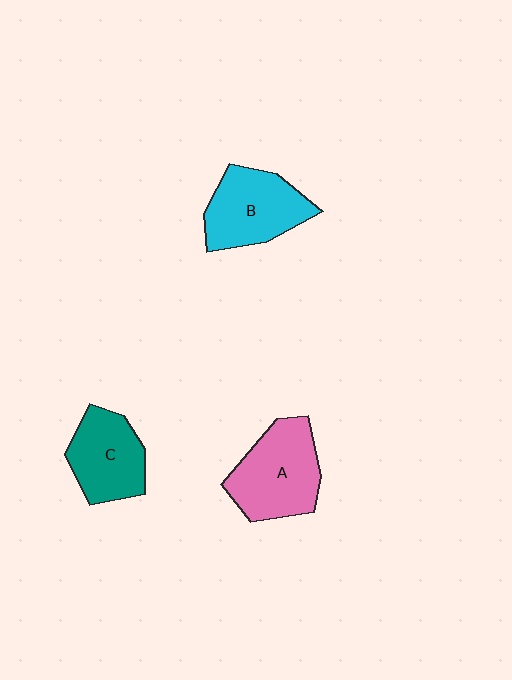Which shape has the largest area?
Shape A (pink).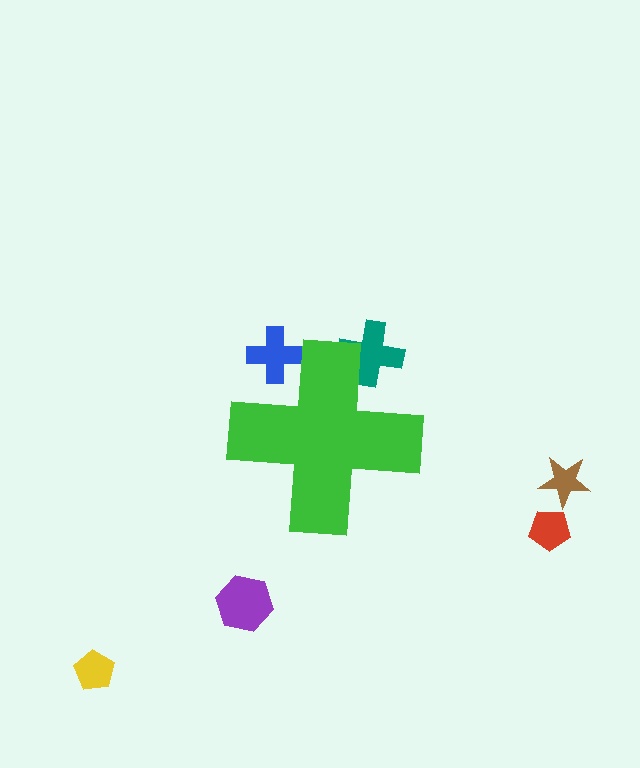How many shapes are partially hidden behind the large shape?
2 shapes are partially hidden.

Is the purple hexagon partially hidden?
No, the purple hexagon is fully visible.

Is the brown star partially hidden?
No, the brown star is fully visible.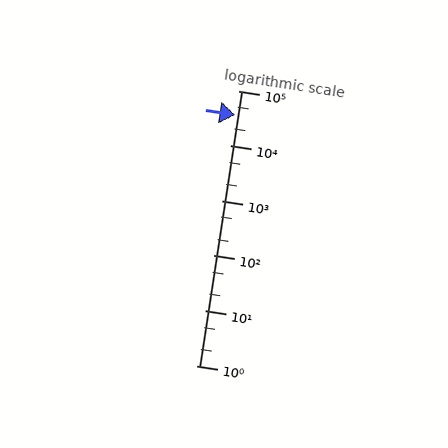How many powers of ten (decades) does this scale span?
The scale spans 5 decades, from 1 to 100000.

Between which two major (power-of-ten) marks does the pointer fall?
The pointer is between 10000 and 100000.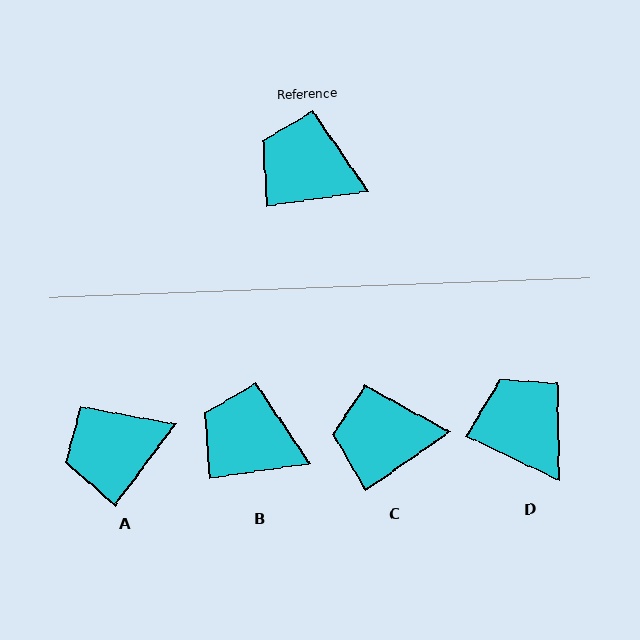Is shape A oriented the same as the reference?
No, it is off by about 45 degrees.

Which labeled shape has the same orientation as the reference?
B.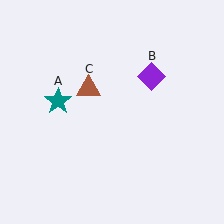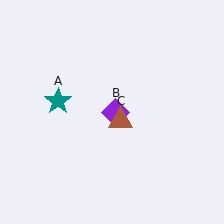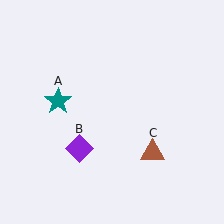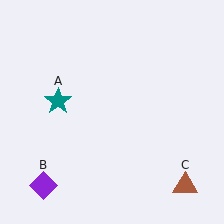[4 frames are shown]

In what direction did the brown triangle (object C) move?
The brown triangle (object C) moved down and to the right.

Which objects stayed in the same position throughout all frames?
Teal star (object A) remained stationary.